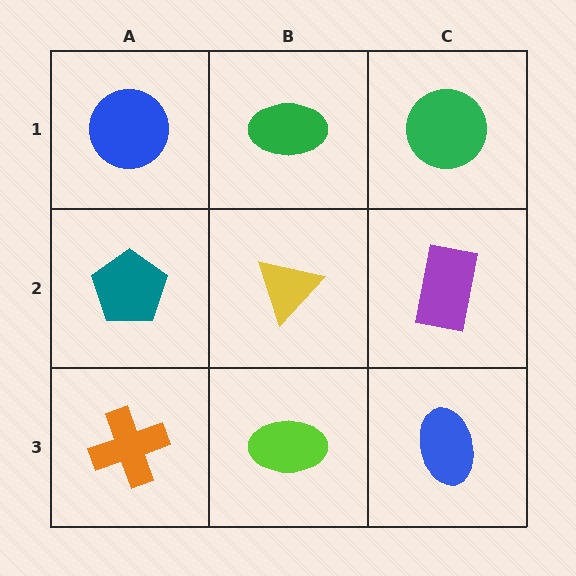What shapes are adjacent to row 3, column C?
A purple rectangle (row 2, column C), a lime ellipse (row 3, column B).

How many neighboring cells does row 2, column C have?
3.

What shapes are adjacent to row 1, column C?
A purple rectangle (row 2, column C), a green ellipse (row 1, column B).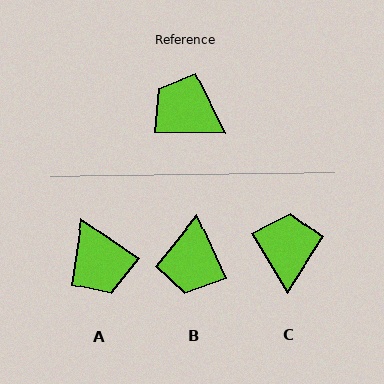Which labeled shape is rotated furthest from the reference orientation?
A, about 146 degrees away.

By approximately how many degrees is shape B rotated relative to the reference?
Approximately 115 degrees counter-clockwise.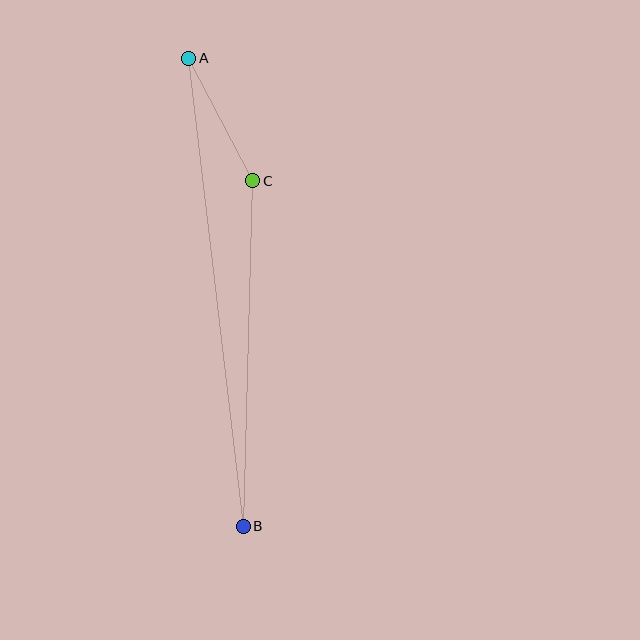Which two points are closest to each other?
Points A and C are closest to each other.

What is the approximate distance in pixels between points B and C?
The distance between B and C is approximately 346 pixels.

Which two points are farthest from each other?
Points A and B are farthest from each other.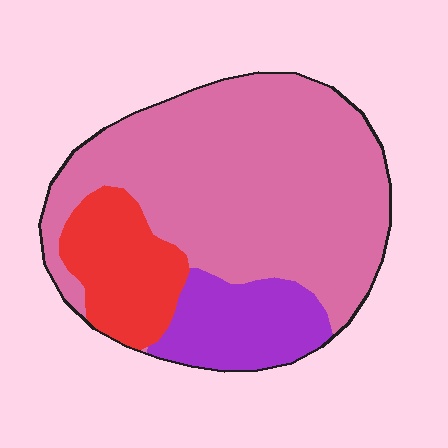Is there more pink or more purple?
Pink.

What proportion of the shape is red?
Red takes up about one sixth (1/6) of the shape.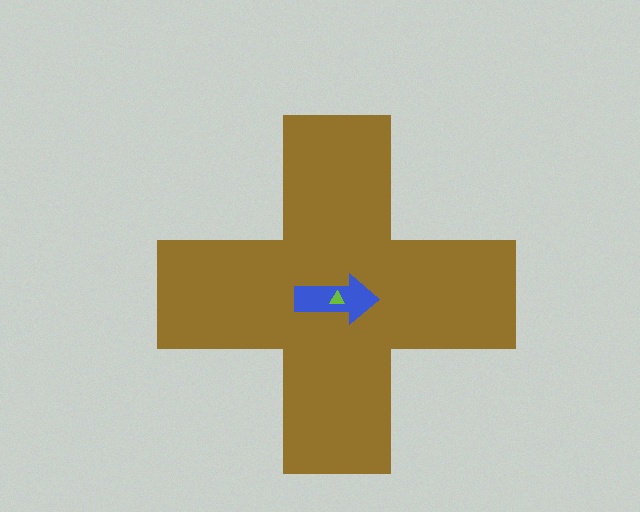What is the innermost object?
The lime triangle.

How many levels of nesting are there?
3.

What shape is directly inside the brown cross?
The blue arrow.